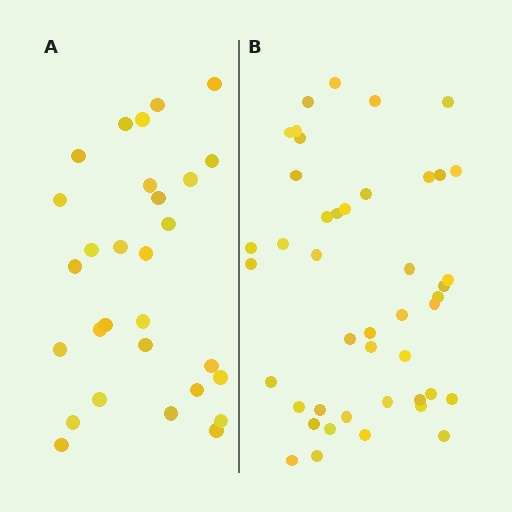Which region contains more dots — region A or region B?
Region B (the right region) has more dots.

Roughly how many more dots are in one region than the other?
Region B has approximately 15 more dots than region A.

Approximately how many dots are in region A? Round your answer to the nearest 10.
About 30 dots. (The exact count is 29, which rounds to 30.)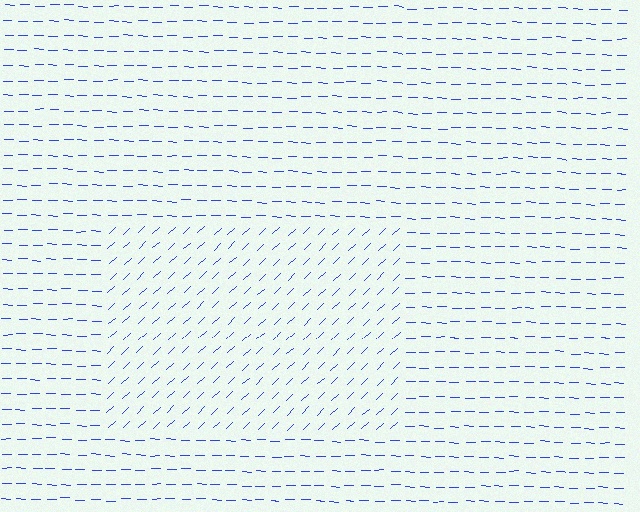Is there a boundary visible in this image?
Yes, there is a texture boundary formed by a change in line orientation.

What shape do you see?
I see a rectangle.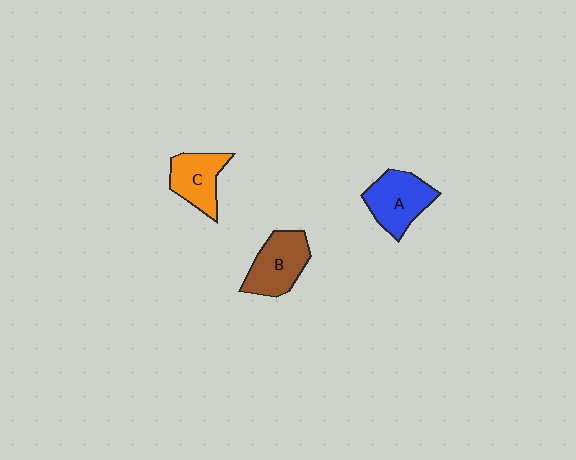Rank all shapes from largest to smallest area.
From largest to smallest: A (blue), B (brown), C (orange).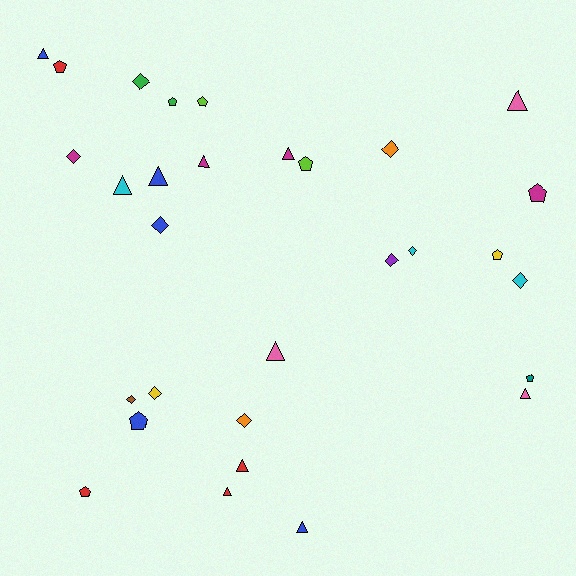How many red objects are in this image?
There are 4 red objects.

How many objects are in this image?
There are 30 objects.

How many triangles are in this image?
There are 11 triangles.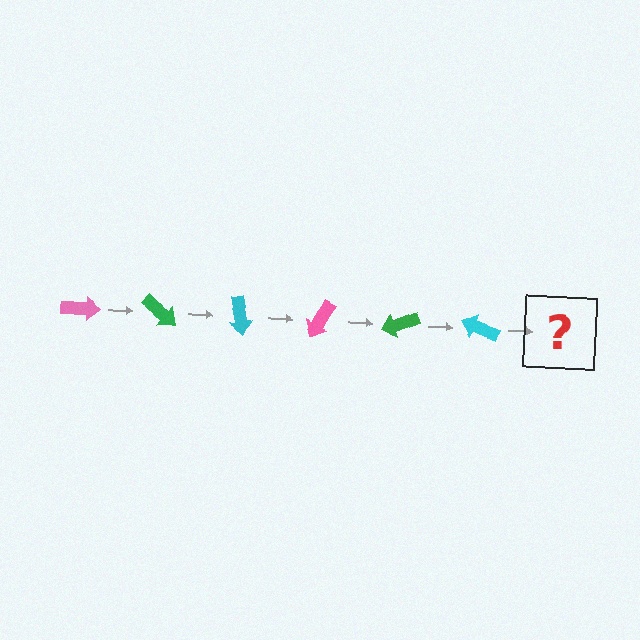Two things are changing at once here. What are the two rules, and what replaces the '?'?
The two rules are that it rotates 40 degrees each step and the color cycles through pink, green, and cyan. The '?' should be a pink arrow, rotated 240 degrees from the start.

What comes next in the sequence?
The next element should be a pink arrow, rotated 240 degrees from the start.